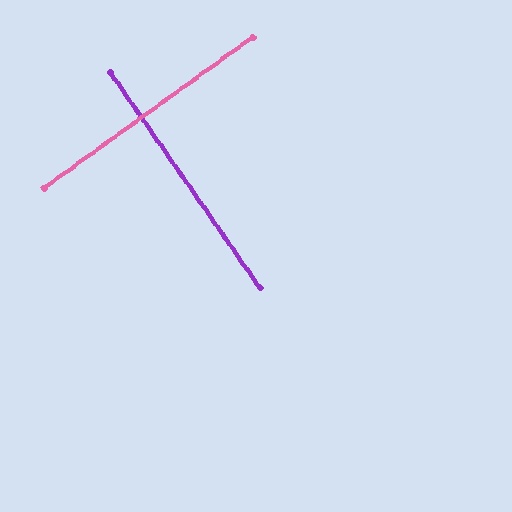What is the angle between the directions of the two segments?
Approximately 89 degrees.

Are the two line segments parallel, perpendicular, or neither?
Perpendicular — they meet at approximately 89°.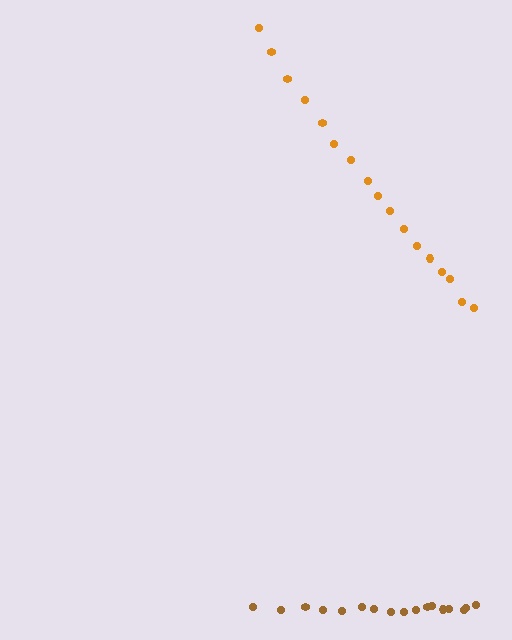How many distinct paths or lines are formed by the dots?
There are 2 distinct paths.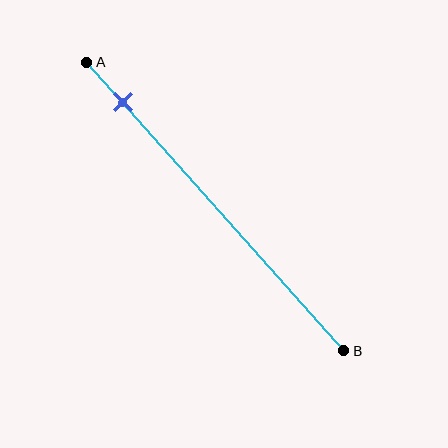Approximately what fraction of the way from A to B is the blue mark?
The blue mark is approximately 15% of the way from A to B.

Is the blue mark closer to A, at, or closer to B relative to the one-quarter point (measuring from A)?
The blue mark is closer to point A than the one-quarter point of segment AB.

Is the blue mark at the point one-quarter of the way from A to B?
No, the mark is at about 15% from A, not at the 25% one-quarter point.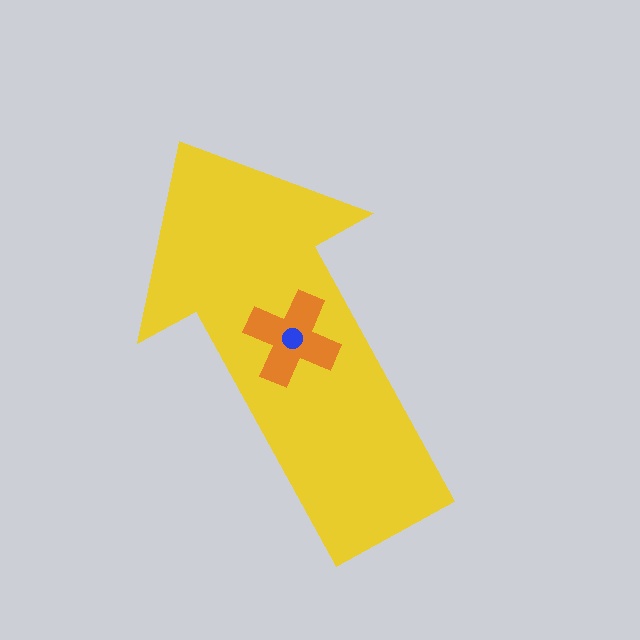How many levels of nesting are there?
3.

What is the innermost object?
The blue circle.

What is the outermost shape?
The yellow arrow.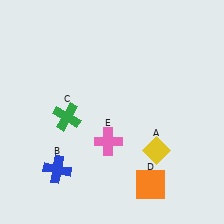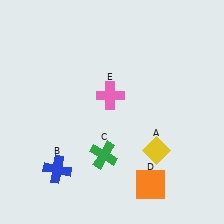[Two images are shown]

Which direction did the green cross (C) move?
The green cross (C) moved down.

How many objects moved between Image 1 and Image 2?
2 objects moved between the two images.